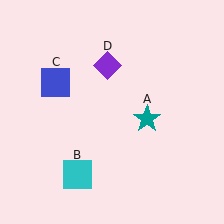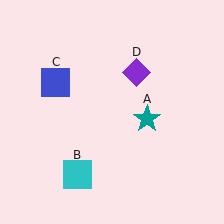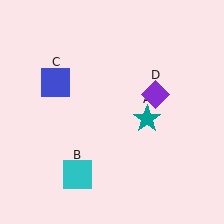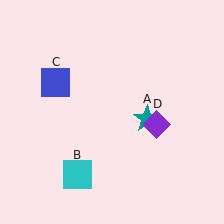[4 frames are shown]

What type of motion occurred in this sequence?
The purple diamond (object D) rotated clockwise around the center of the scene.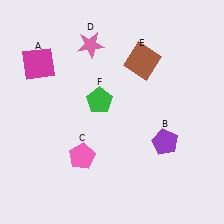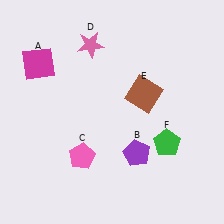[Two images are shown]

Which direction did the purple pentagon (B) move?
The purple pentagon (B) moved left.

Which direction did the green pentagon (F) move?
The green pentagon (F) moved right.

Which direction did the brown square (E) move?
The brown square (E) moved down.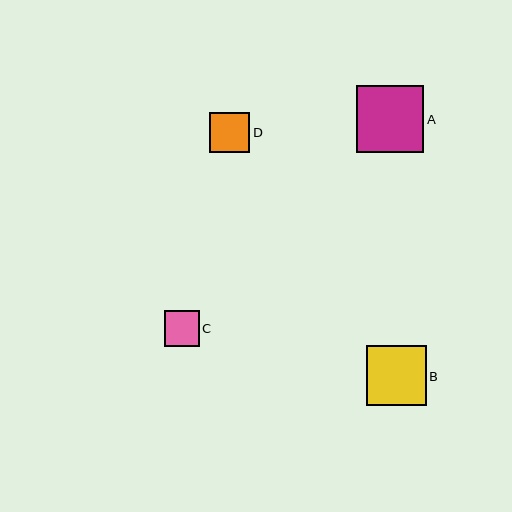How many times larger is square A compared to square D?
Square A is approximately 1.7 times the size of square D.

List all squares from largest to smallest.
From largest to smallest: A, B, D, C.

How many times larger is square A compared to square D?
Square A is approximately 1.7 times the size of square D.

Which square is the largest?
Square A is the largest with a size of approximately 67 pixels.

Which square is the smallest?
Square C is the smallest with a size of approximately 35 pixels.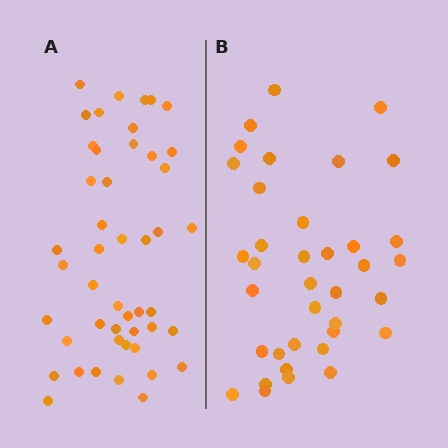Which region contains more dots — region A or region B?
Region A (the left region) has more dots.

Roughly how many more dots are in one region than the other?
Region A has roughly 10 or so more dots than region B.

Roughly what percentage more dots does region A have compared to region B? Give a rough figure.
About 25% more.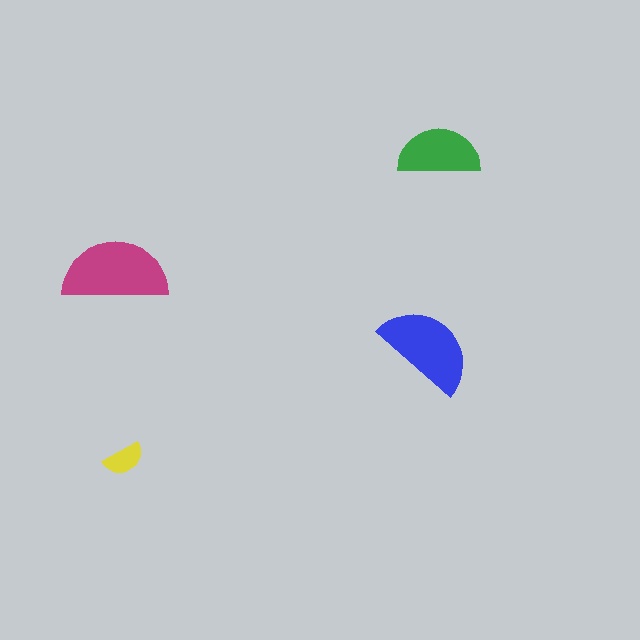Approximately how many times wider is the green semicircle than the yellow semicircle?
About 2 times wider.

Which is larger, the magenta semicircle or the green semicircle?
The magenta one.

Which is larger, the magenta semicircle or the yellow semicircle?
The magenta one.